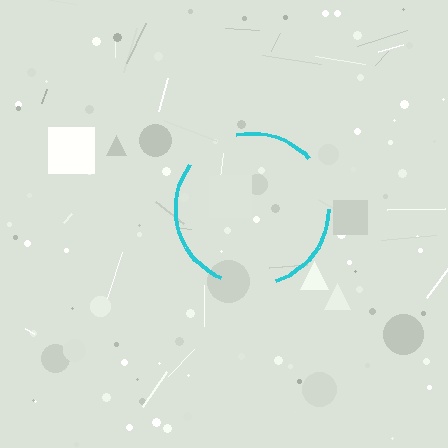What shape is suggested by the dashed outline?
The dashed outline suggests a circle.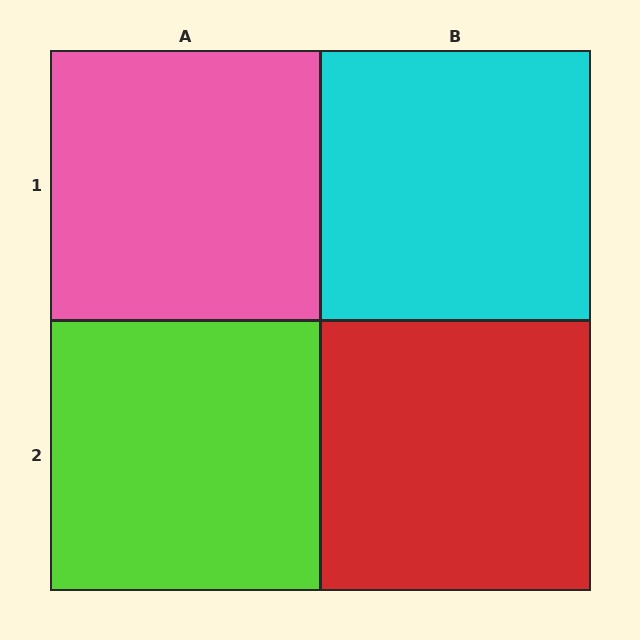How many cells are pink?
1 cell is pink.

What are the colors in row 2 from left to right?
Lime, red.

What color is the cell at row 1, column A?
Pink.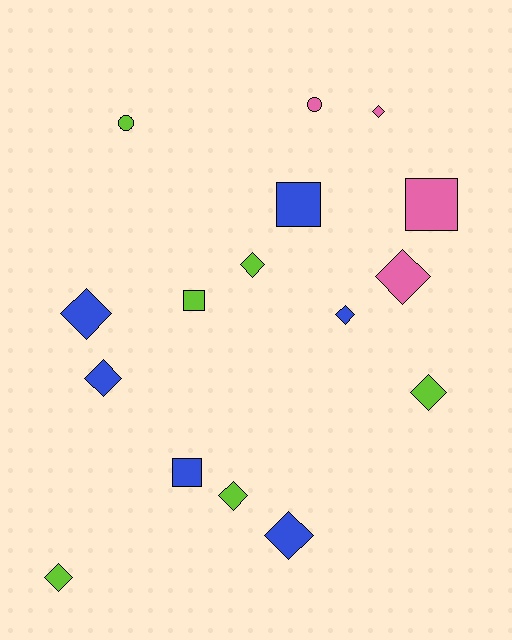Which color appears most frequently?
Blue, with 6 objects.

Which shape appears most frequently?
Diamond, with 10 objects.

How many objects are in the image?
There are 16 objects.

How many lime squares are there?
There is 1 lime square.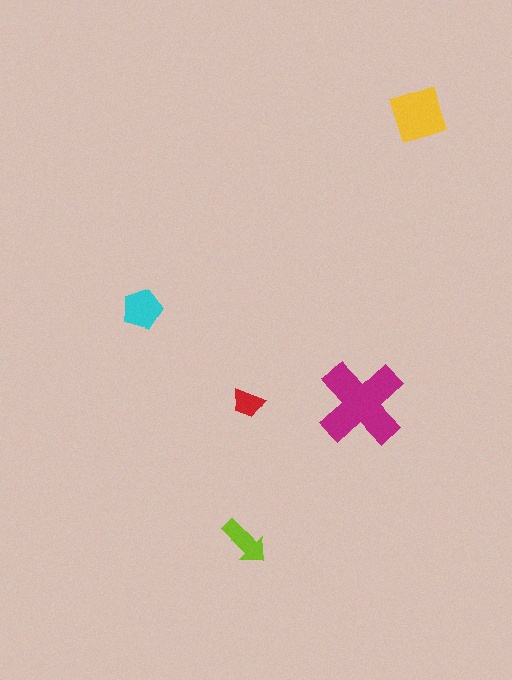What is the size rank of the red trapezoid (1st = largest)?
5th.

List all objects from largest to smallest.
The magenta cross, the yellow diamond, the cyan pentagon, the lime arrow, the red trapezoid.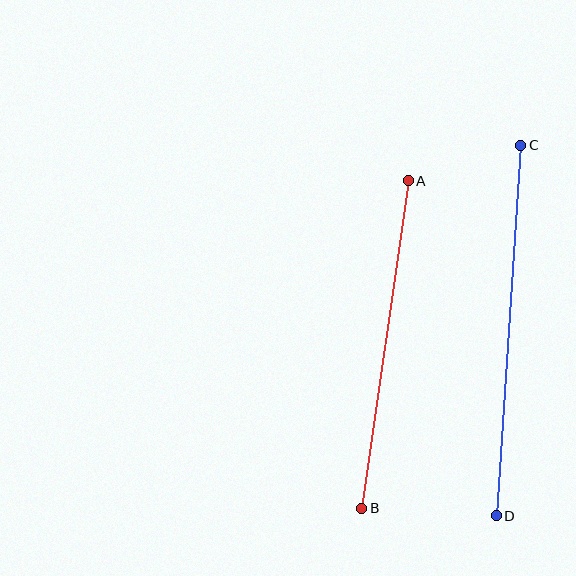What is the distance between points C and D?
The distance is approximately 371 pixels.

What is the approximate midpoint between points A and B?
The midpoint is at approximately (385, 345) pixels.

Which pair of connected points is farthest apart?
Points C and D are farthest apart.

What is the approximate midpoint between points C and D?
The midpoint is at approximately (508, 331) pixels.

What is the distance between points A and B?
The distance is approximately 331 pixels.